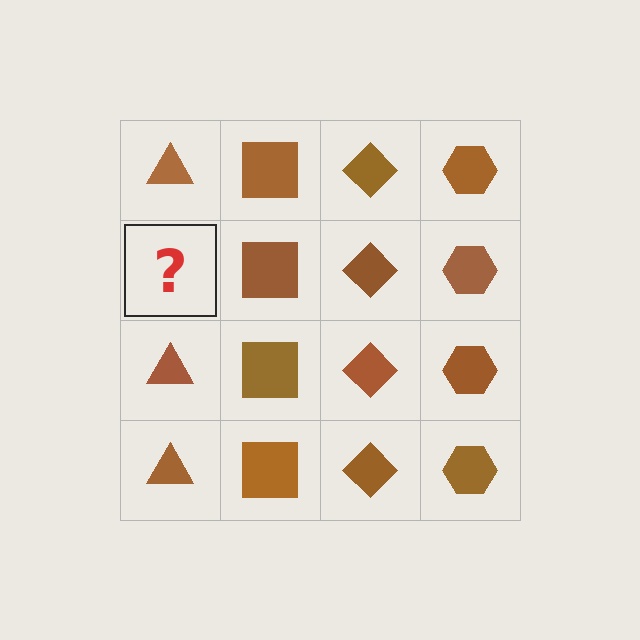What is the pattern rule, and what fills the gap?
The rule is that each column has a consistent shape. The gap should be filled with a brown triangle.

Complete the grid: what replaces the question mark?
The question mark should be replaced with a brown triangle.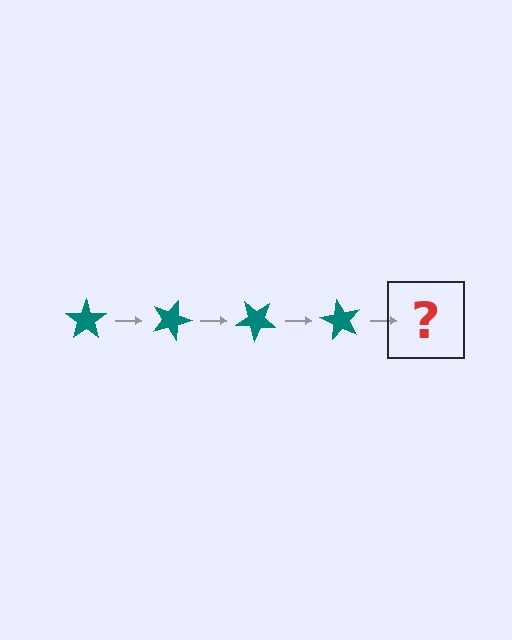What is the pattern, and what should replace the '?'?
The pattern is that the star rotates 20 degrees each step. The '?' should be a teal star rotated 80 degrees.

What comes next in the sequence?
The next element should be a teal star rotated 80 degrees.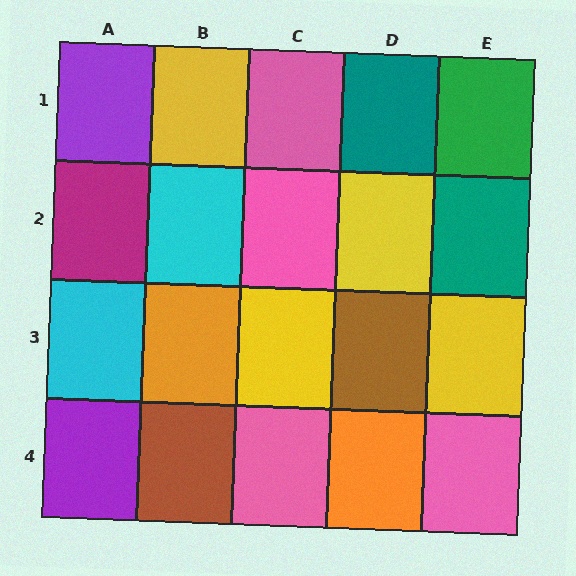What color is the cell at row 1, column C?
Pink.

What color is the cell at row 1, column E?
Green.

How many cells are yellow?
4 cells are yellow.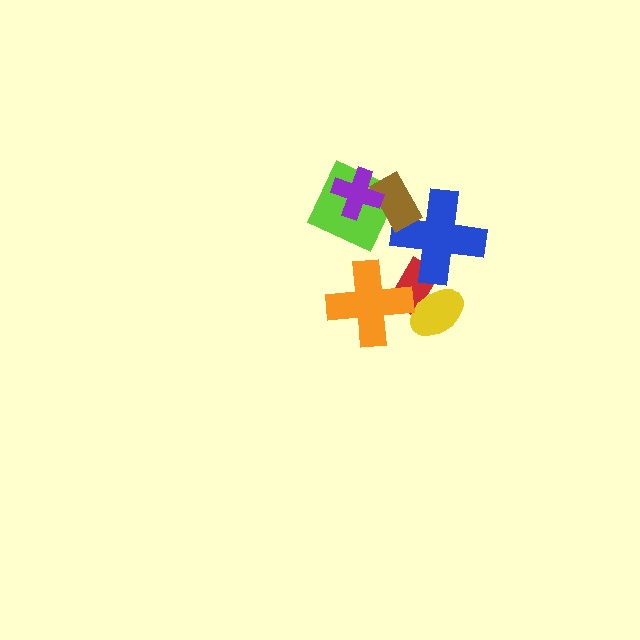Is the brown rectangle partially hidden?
Yes, it is partially covered by another shape.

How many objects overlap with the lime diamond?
2 objects overlap with the lime diamond.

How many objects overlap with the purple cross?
2 objects overlap with the purple cross.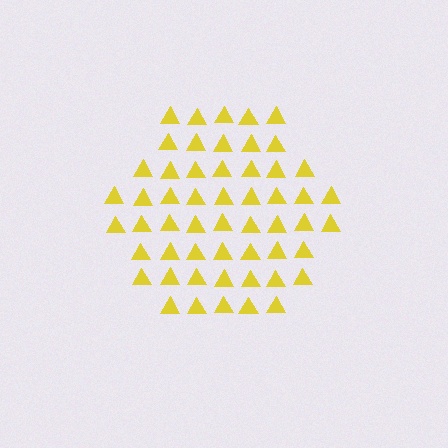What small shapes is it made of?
It is made of small triangles.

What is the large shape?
The large shape is a hexagon.